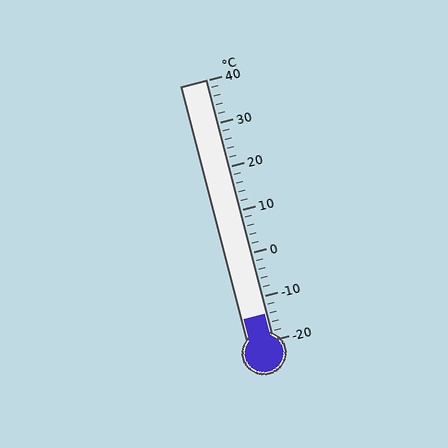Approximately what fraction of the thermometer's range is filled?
The thermometer is filled to approximately 10% of its range.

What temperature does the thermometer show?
The thermometer shows approximately -14°C.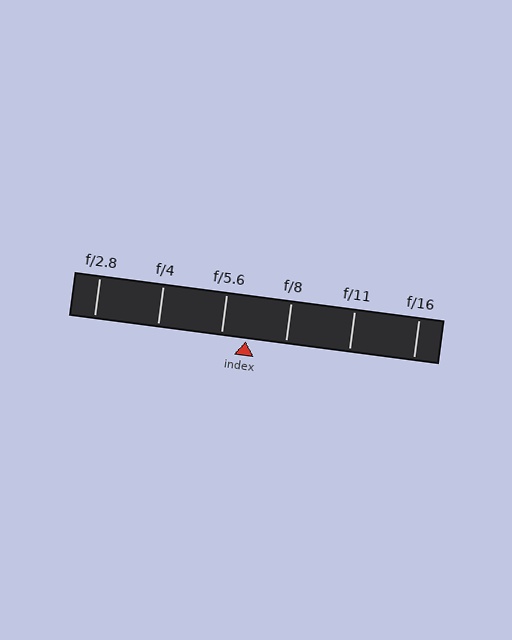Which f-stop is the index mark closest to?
The index mark is closest to f/5.6.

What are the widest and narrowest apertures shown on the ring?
The widest aperture shown is f/2.8 and the narrowest is f/16.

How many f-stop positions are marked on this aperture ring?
There are 6 f-stop positions marked.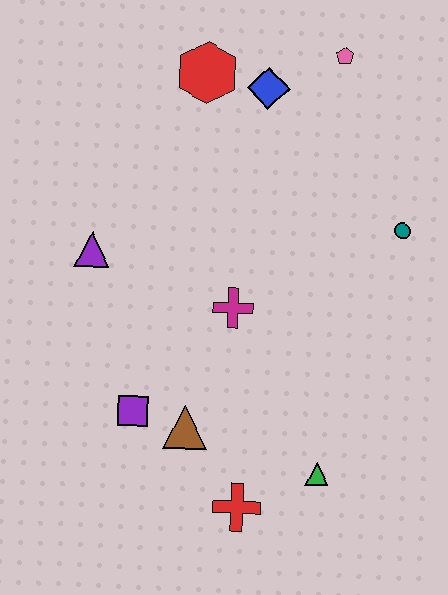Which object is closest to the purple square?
The brown triangle is closest to the purple square.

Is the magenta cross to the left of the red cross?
Yes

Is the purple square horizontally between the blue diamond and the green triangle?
No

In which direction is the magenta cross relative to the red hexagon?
The magenta cross is below the red hexagon.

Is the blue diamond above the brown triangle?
Yes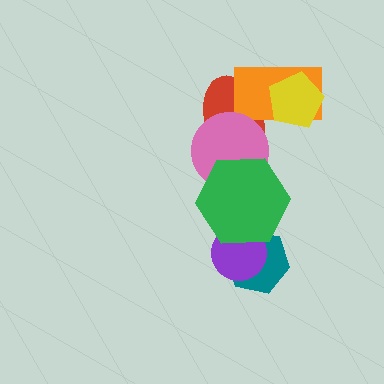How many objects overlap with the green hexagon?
4 objects overlap with the green hexagon.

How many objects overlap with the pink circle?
2 objects overlap with the pink circle.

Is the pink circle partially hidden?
Yes, it is partially covered by another shape.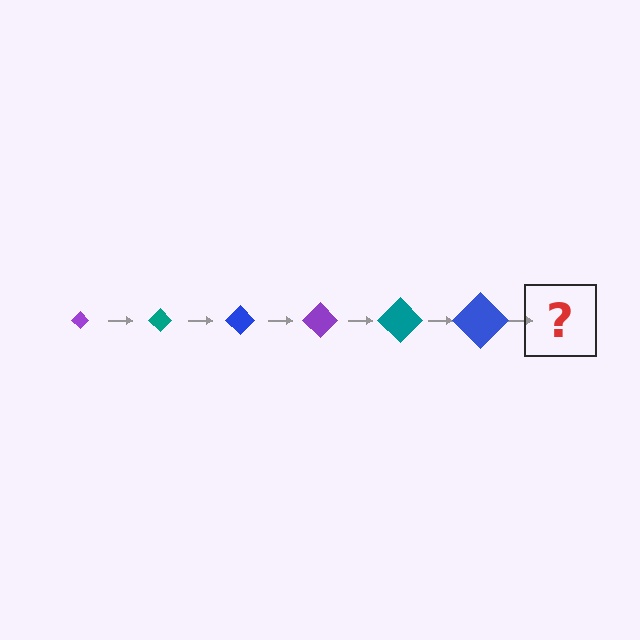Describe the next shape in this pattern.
It should be a purple diamond, larger than the previous one.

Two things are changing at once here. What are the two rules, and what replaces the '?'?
The two rules are that the diamond grows larger each step and the color cycles through purple, teal, and blue. The '?' should be a purple diamond, larger than the previous one.